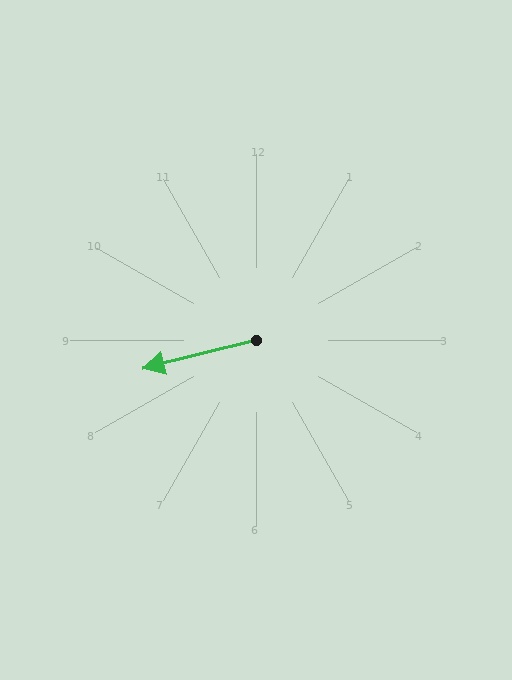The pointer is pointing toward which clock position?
Roughly 9 o'clock.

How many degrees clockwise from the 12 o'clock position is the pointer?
Approximately 256 degrees.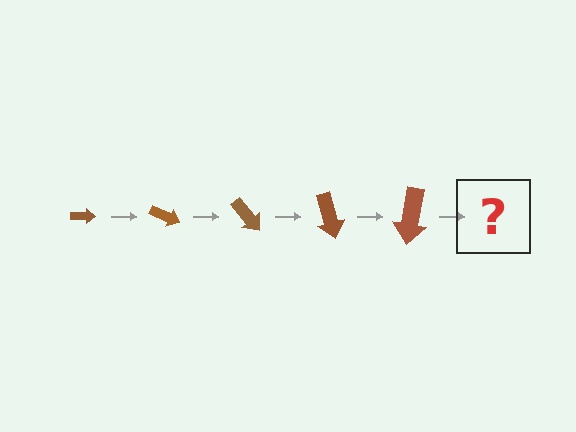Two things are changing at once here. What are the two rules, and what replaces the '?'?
The two rules are that the arrow grows larger each step and it rotates 25 degrees each step. The '?' should be an arrow, larger than the previous one and rotated 125 degrees from the start.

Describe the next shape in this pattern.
It should be an arrow, larger than the previous one and rotated 125 degrees from the start.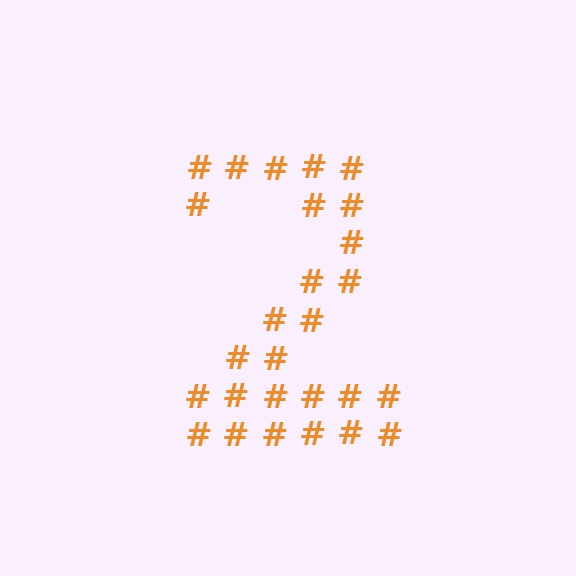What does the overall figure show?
The overall figure shows the digit 2.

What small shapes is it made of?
It is made of small hash symbols.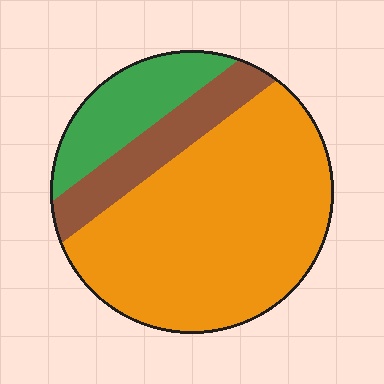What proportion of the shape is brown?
Brown covers about 15% of the shape.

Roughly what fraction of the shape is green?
Green covers 17% of the shape.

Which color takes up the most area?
Orange, at roughly 65%.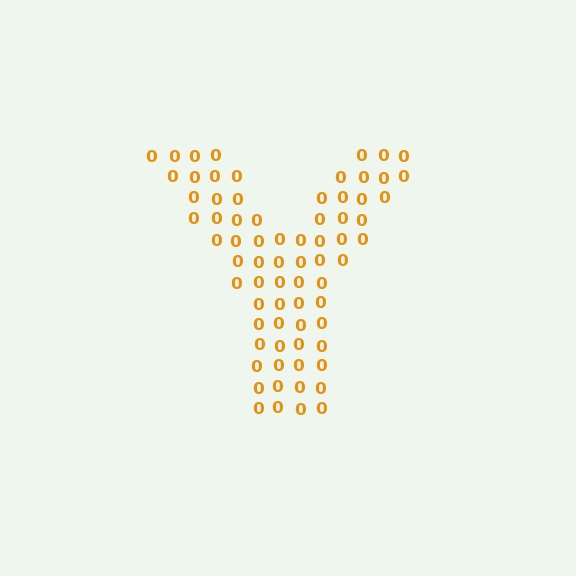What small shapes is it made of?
It is made of small digit 0's.